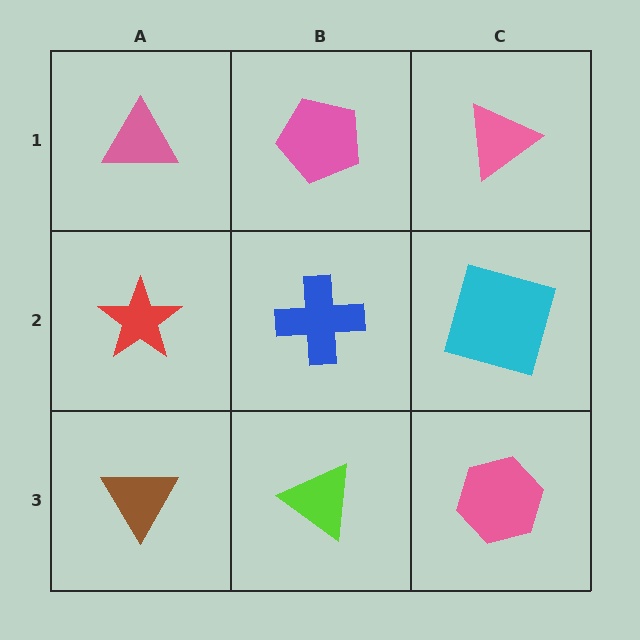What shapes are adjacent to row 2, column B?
A pink pentagon (row 1, column B), a lime triangle (row 3, column B), a red star (row 2, column A), a cyan square (row 2, column C).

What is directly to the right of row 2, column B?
A cyan square.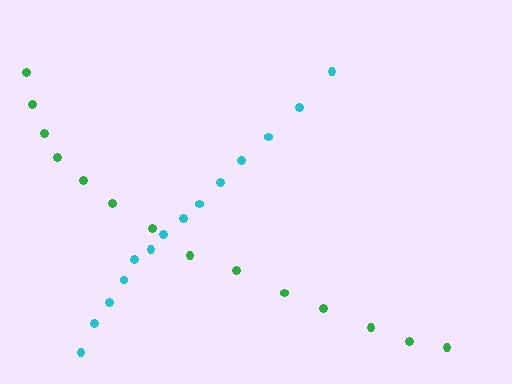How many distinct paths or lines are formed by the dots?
There are 2 distinct paths.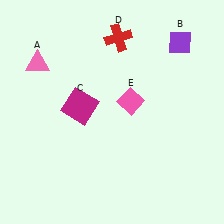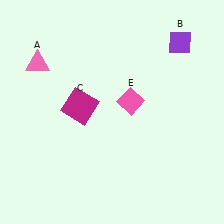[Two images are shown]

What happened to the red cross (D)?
The red cross (D) was removed in Image 2. It was in the top-right area of Image 1.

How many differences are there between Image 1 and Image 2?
There is 1 difference between the two images.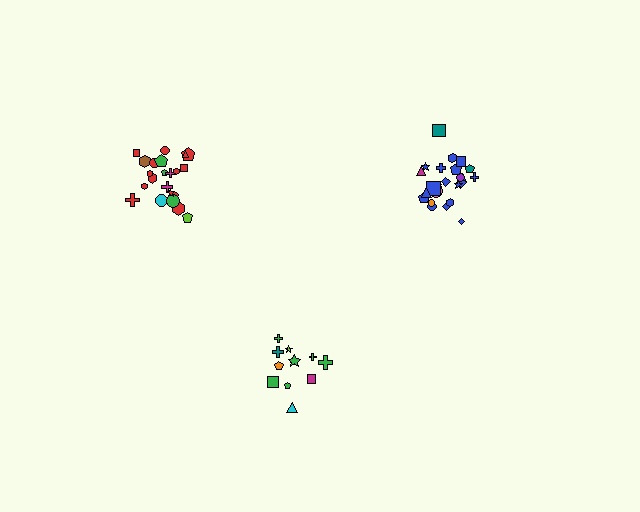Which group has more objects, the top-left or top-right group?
The top-right group.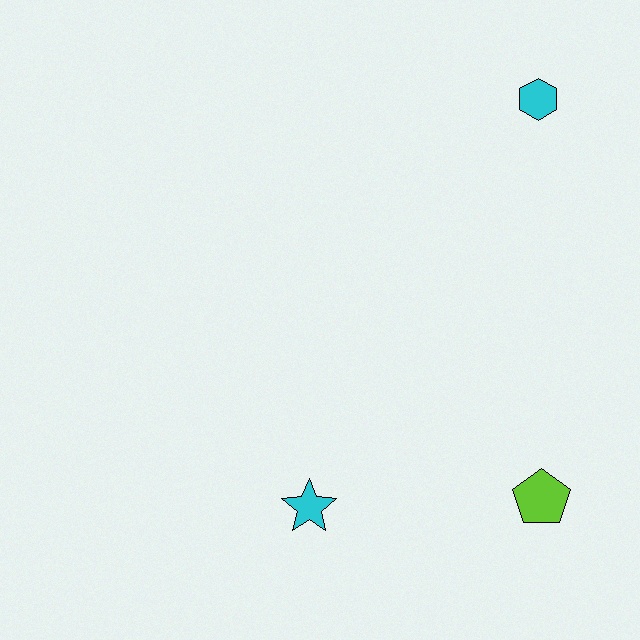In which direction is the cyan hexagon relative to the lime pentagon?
The cyan hexagon is above the lime pentagon.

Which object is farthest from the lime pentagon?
The cyan hexagon is farthest from the lime pentagon.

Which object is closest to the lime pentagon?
The cyan star is closest to the lime pentagon.